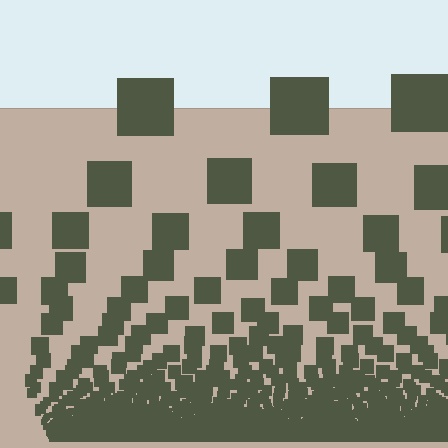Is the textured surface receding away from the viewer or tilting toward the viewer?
The surface appears to tilt toward the viewer. Texture elements get larger and sparser toward the top.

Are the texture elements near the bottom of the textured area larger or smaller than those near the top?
Smaller. The gradient is inverted — elements near the bottom are smaller and denser.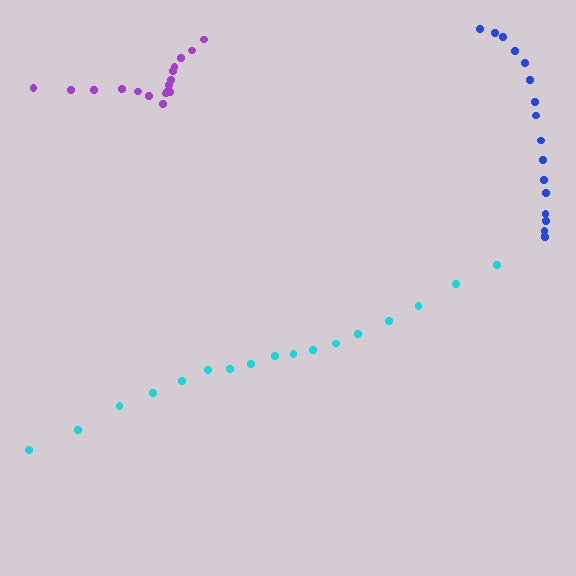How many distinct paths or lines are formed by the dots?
There are 3 distinct paths.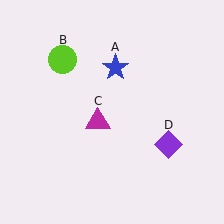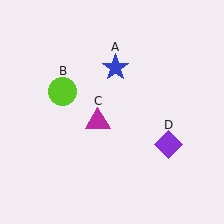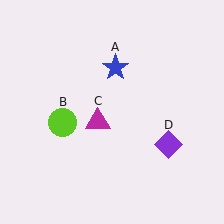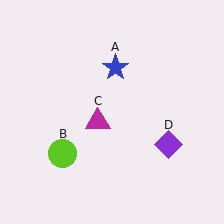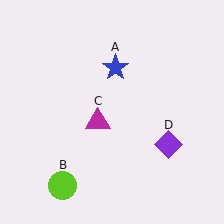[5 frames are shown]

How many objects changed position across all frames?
1 object changed position: lime circle (object B).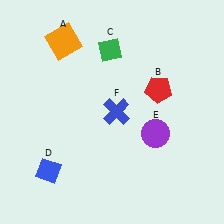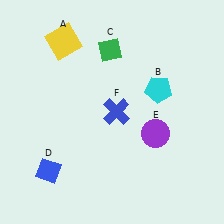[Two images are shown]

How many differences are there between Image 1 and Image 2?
There are 2 differences between the two images.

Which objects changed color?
A changed from orange to yellow. B changed from red to cyan.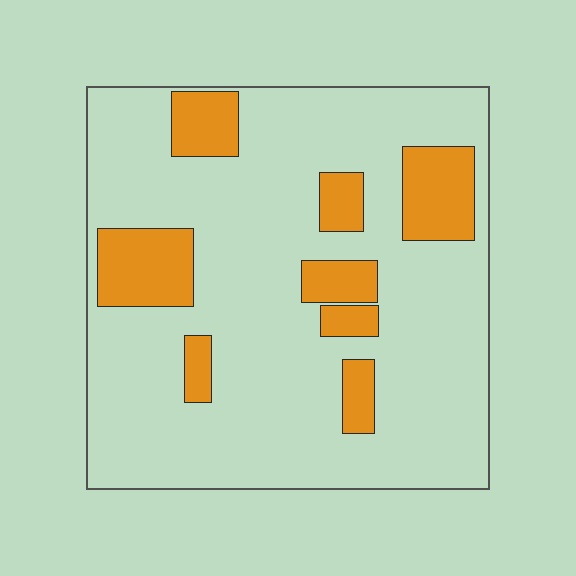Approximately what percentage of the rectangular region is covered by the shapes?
Approximately 20%.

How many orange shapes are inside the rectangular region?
8.